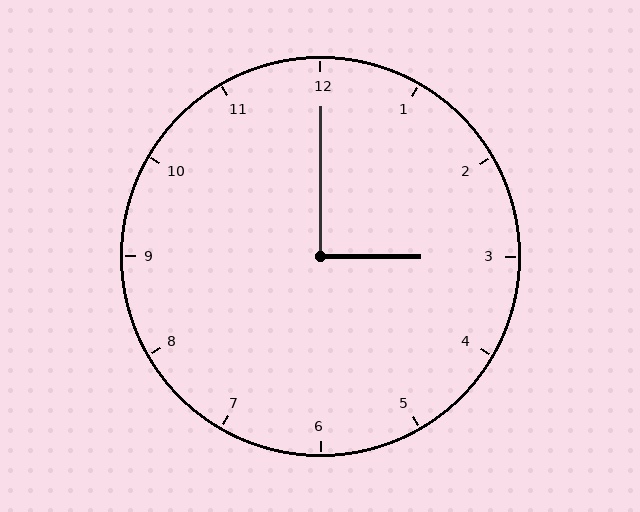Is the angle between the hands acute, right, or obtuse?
It is right.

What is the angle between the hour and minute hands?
Approximately 90 degrees.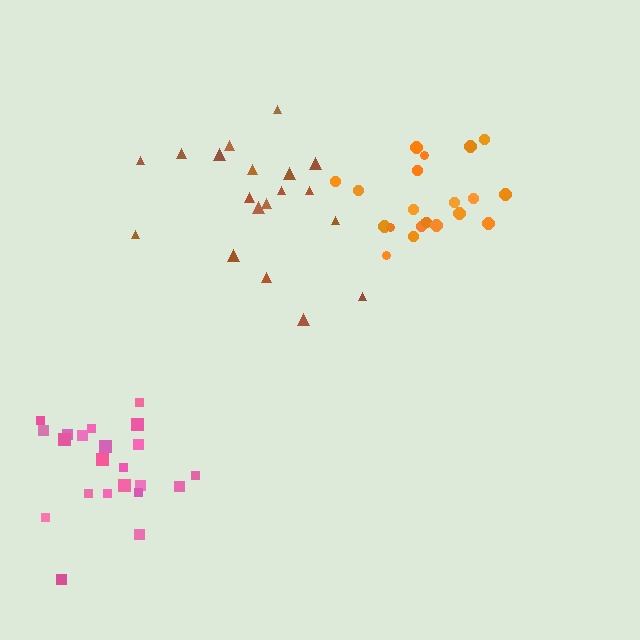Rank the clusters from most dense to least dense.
orange, pink, brown.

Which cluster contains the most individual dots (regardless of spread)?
Pink (22).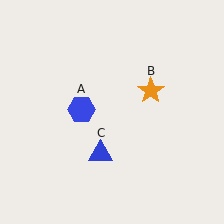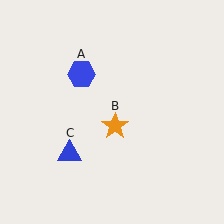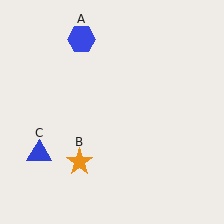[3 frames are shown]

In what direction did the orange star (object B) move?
The orange star (object B) moved down and to the left.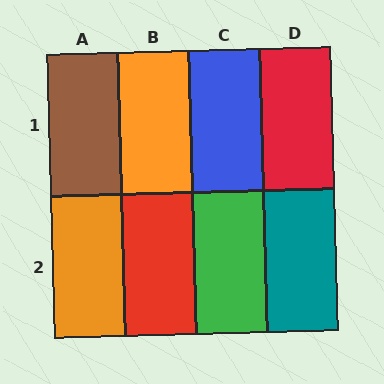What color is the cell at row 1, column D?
Red.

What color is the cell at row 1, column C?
Blue.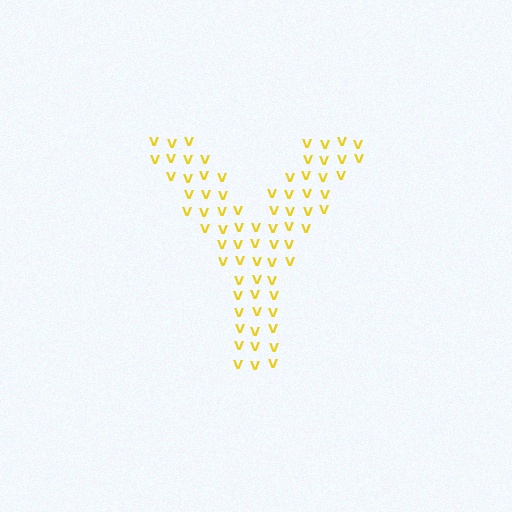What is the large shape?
The large shape is the letter Y.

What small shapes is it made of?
It is made of small letter V's.